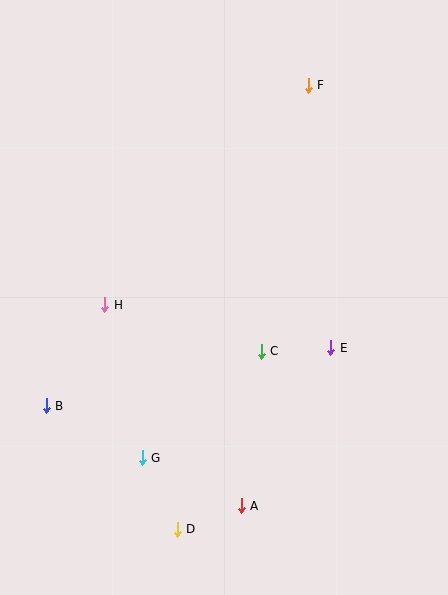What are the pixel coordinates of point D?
Point D is at (177, 529).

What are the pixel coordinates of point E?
Point E is at (331, 348).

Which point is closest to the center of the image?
Point C at (261, 351) is closest to the center.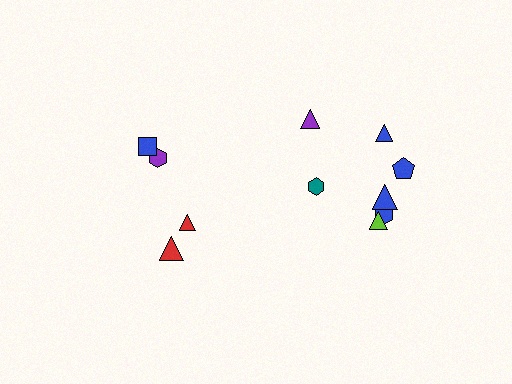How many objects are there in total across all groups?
There are 11 objects.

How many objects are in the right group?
There are 7 objects.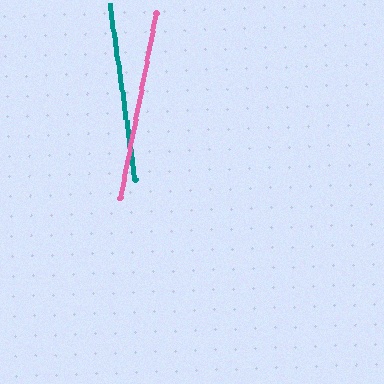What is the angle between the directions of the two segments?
Approximately 19 degrees.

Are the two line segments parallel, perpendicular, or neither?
Neither parallel nor perpendicular — they differ by about 19°.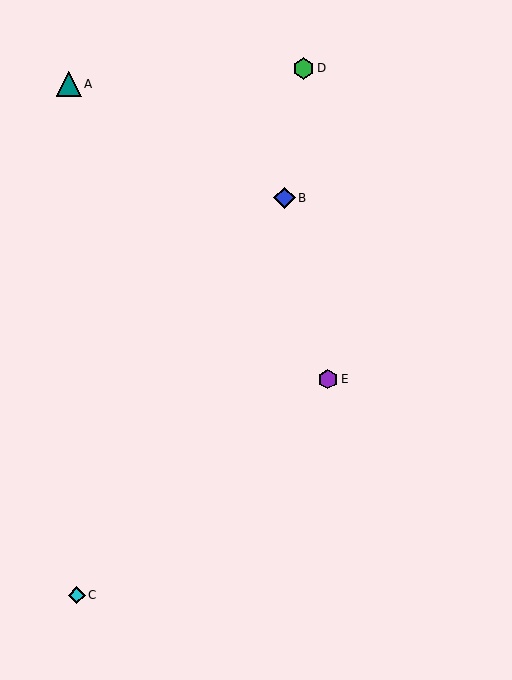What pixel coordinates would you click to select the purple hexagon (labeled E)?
Click at (328, 379) to select the purple hexagon E.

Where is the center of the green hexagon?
The center of the green hexagon is at (303, 68).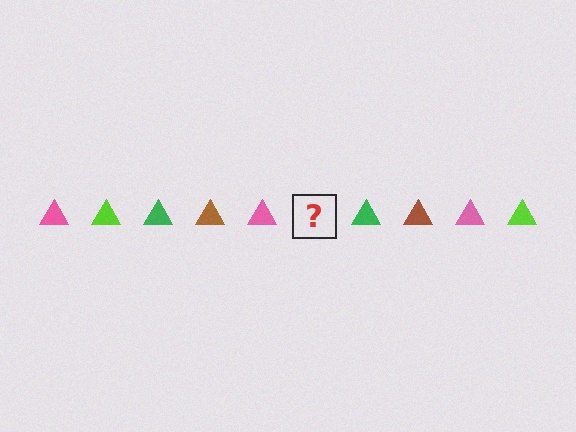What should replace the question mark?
The question mark should be replaced with a lime triangle.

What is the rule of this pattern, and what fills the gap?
The rule is that the pattern cycles through pink, lime, green, brown triangles. The gap should be filled with a lime triangle.